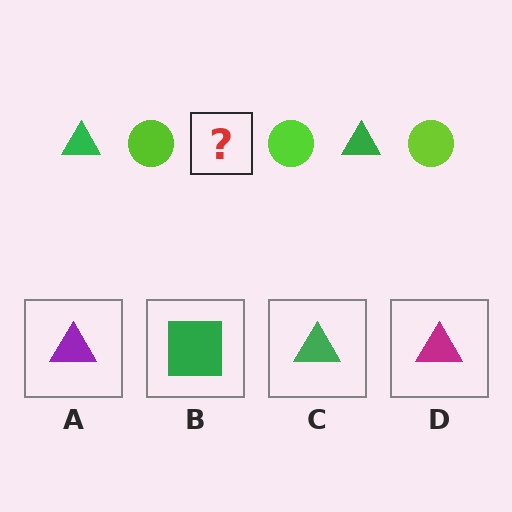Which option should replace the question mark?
Option C.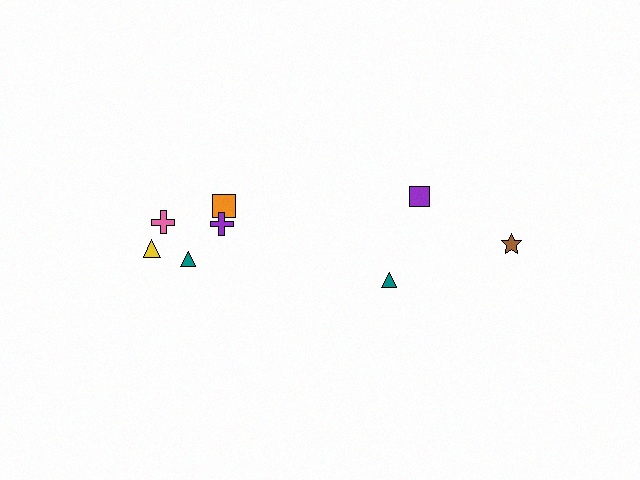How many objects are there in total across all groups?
There are 8 objects.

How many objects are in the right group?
There are 3 objects.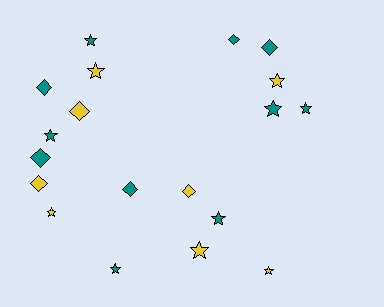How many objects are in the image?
There are 19 objects.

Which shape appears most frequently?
Star, with 11 objects.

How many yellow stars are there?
There are 5 yellow stars.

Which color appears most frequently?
Teal, with 11 objects.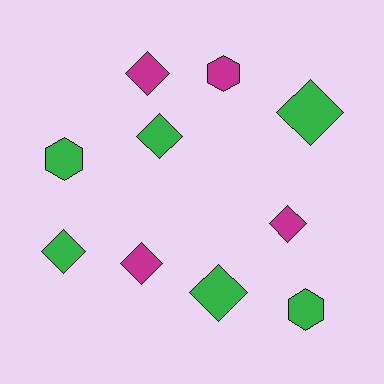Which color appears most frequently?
Green, with 6 objects.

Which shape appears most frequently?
Diamond, with 7 objects.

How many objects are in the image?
There are 10 objects.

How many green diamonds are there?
There are 4 green diamonds.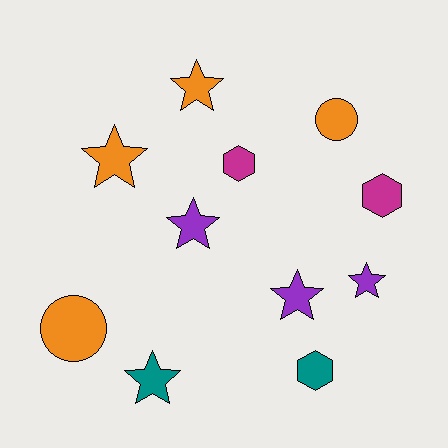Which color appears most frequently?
Orange, with 4 objects.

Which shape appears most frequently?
Star, with 6 objects.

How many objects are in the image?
There are 11 objects.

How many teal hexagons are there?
There is 1 teal hexagon.